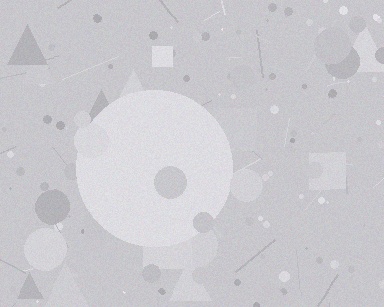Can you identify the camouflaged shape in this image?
The camouflaged shape is a circle.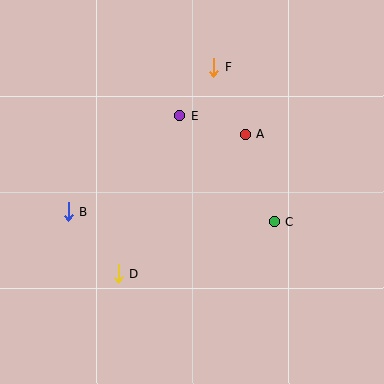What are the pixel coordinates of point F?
Point F is at (213, 67).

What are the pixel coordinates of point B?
Point B is at (68, 212).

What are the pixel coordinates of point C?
Point C is at (274, 222).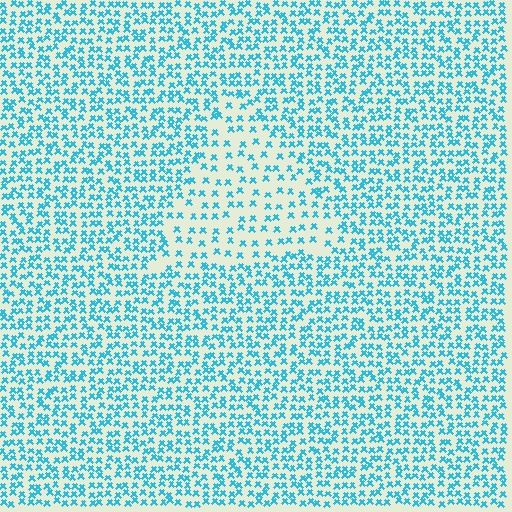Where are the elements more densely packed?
The elements are more densely packed outside the triangle boundary.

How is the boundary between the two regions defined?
The boundary is defined by a change in element density (approximately 2.0x ratio). All elements are the same color, size, and shape.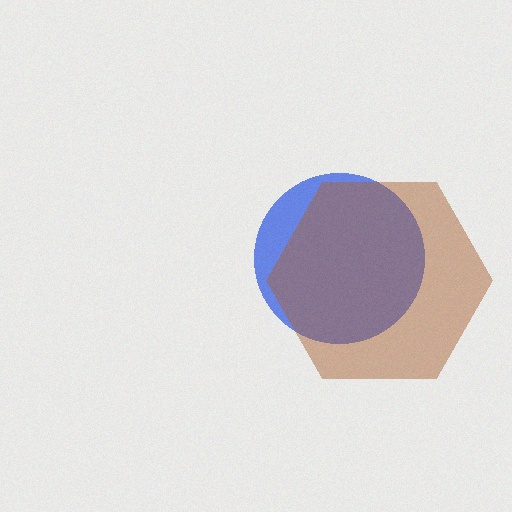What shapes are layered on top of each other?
The layered shapes are: a blue circle, a brown hexagon.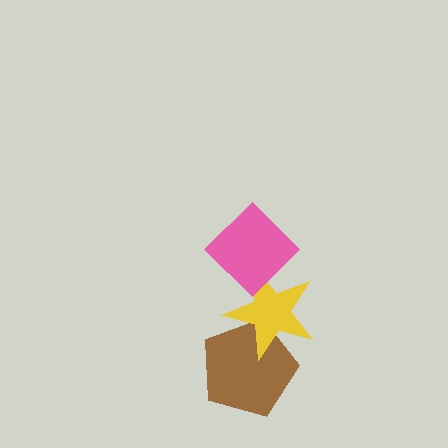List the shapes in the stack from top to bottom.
From top to bottom: the pink diamond, the yellow star, the brown pentagon.